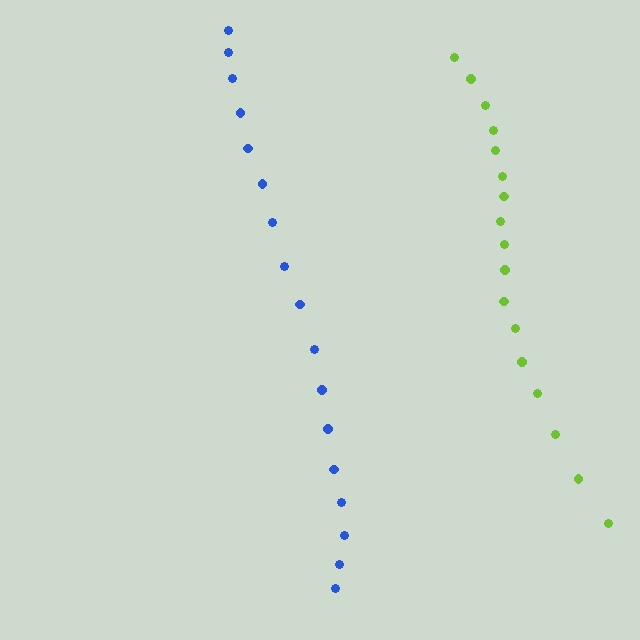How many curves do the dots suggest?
There are 2 distinct paths.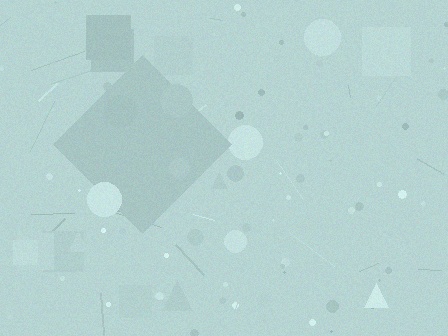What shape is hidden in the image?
A diamond is hidden in the image.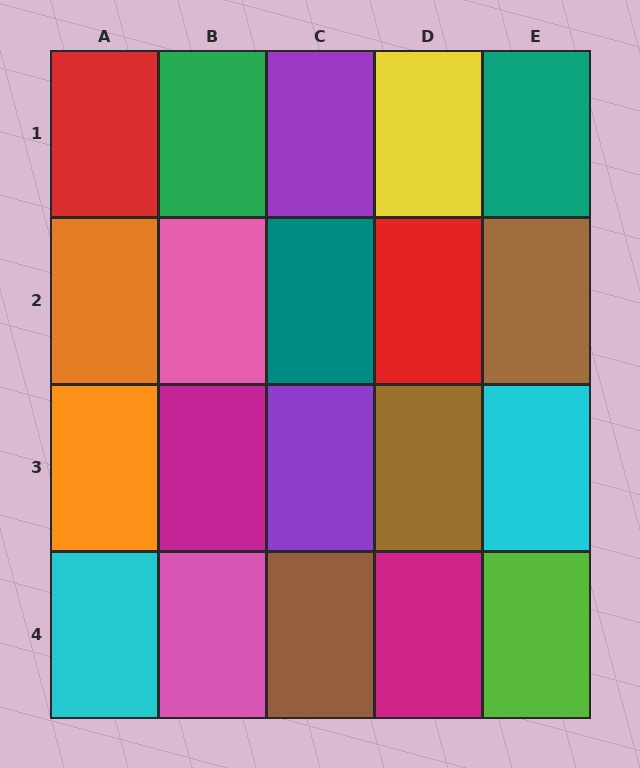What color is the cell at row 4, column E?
Lime.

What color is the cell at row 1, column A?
Red.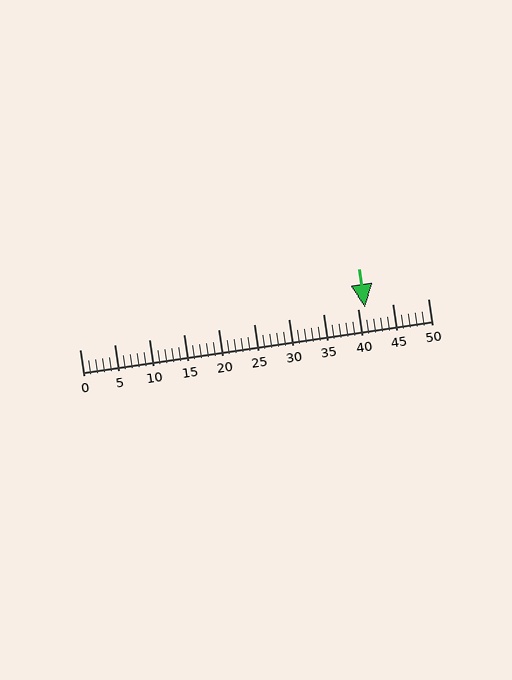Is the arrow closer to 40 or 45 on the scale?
The arrow is closer to 40.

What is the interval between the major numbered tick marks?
The major tick marks are spaced 5 units apart.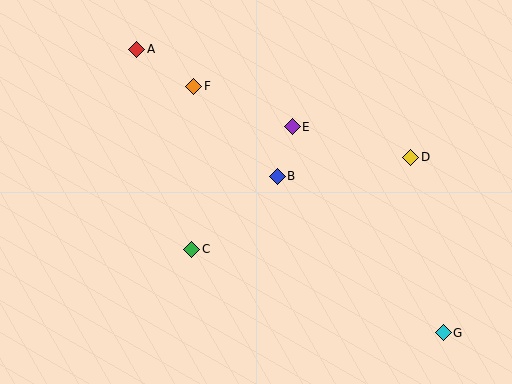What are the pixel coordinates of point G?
Point G is at (443, 333).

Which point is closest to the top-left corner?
Point A is closest to the top-left corner.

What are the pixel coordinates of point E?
Point E is at (292, 127).